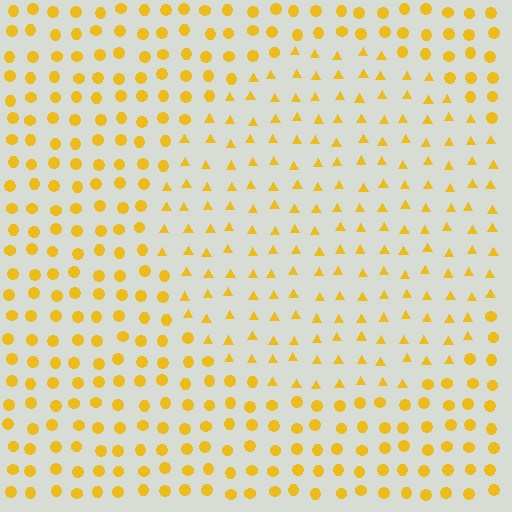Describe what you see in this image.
The image is filled with small yellow elements arranged in a uniform grid. A circle-shaped region contains triangles, while the surrounding area contains circles. The boundary is defined purely by the change in element shape.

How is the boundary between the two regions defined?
The boundary is defined by a change in element shape: triangles inside vs. circles outside. All elements share the same color and spacing.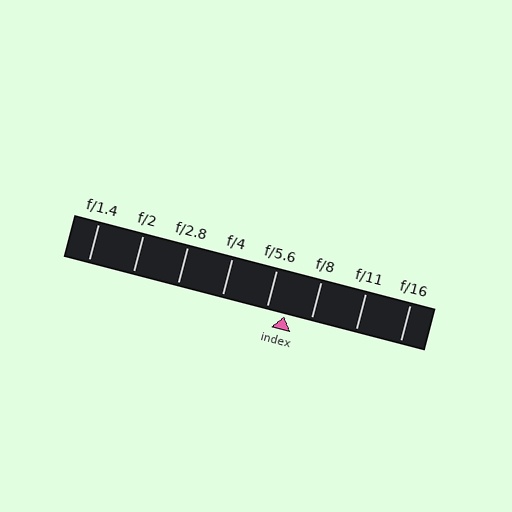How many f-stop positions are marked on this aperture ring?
There are 8 f-stop positions marked.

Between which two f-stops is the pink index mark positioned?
The index mark is between f/5.6 and f/8.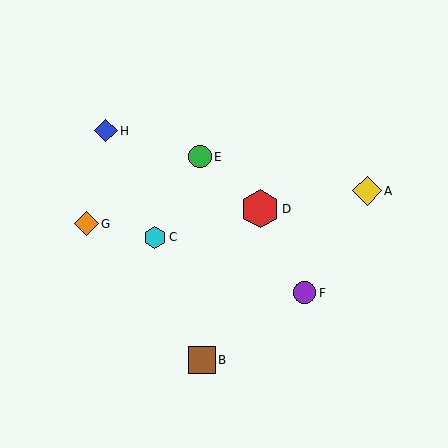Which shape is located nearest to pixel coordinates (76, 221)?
The orange diamond (labeled G) at (87, 224) is nearest to that location.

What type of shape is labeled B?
Shape B is a brown square.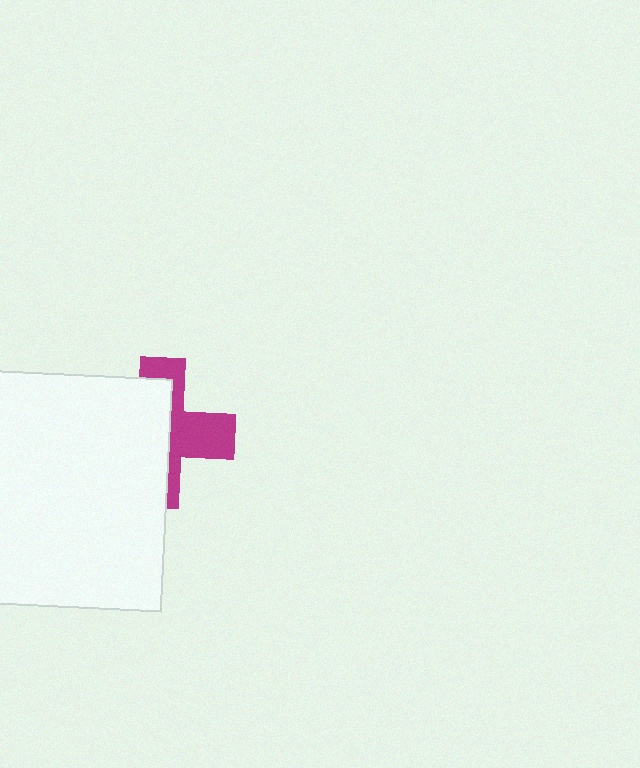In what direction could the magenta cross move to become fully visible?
The magenta cross could move right. That would shift it out from behind the white square entirely.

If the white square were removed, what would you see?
You would see the complete magenta cross.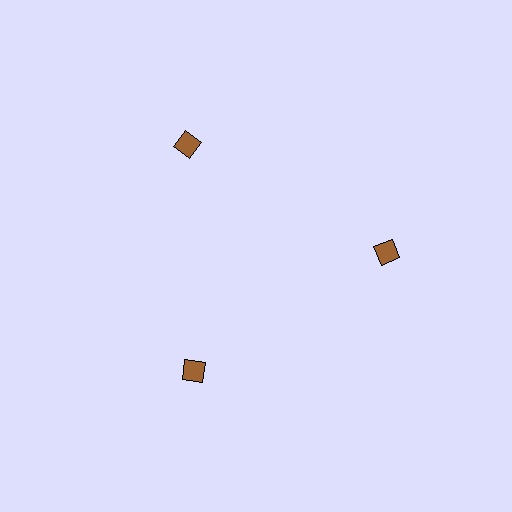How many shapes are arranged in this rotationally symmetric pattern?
There are 3 shapes, arranged in 3 groups of 1.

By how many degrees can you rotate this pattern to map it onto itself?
The pattern maps onto itself every 120 degrees of rotation.